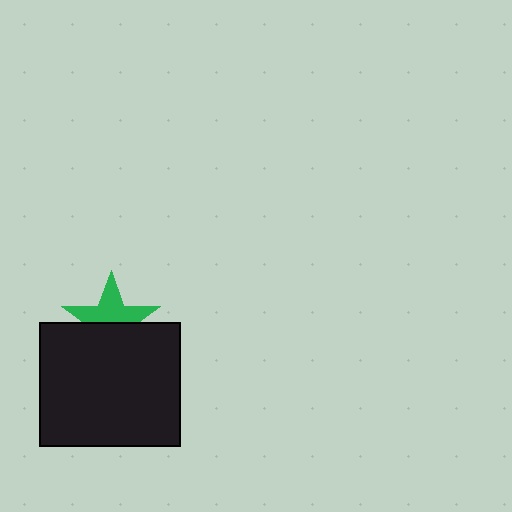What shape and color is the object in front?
The object in front is a black rectangle.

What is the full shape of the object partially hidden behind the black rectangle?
The partially hidden object is a green star.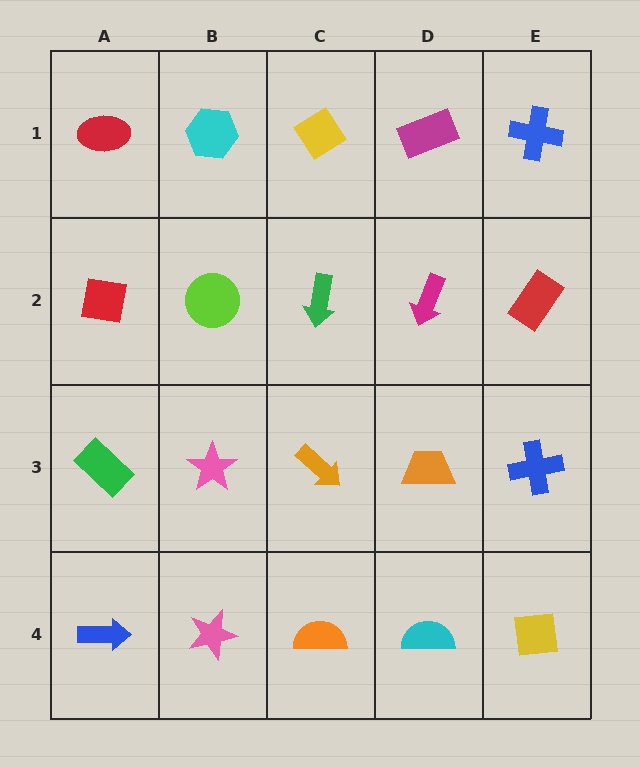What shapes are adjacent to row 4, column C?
An orange arrow (row 3, column C), a pink star (row 4, column B), a cyan semicircle (row 4, column D).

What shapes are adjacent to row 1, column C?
A green arrow (row 2, column C), a cyan hexagon (row 1, column B), a magenta rectangle (row 1, column D).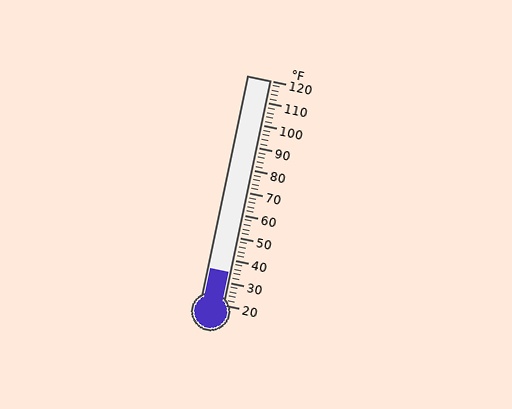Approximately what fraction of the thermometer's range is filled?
The thermometer is filled to approximately 15% of its range.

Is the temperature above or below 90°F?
The temperature is below 90°F.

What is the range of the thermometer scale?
The thermometer scale ranges from 20°F to 120°F.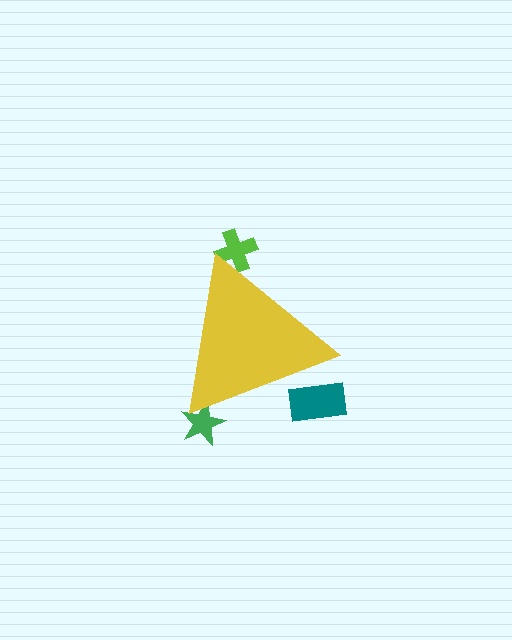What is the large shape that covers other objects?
A yellow triangle.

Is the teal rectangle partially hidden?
Yes, the teal rectangle is partially hidden behind the yellow triangle.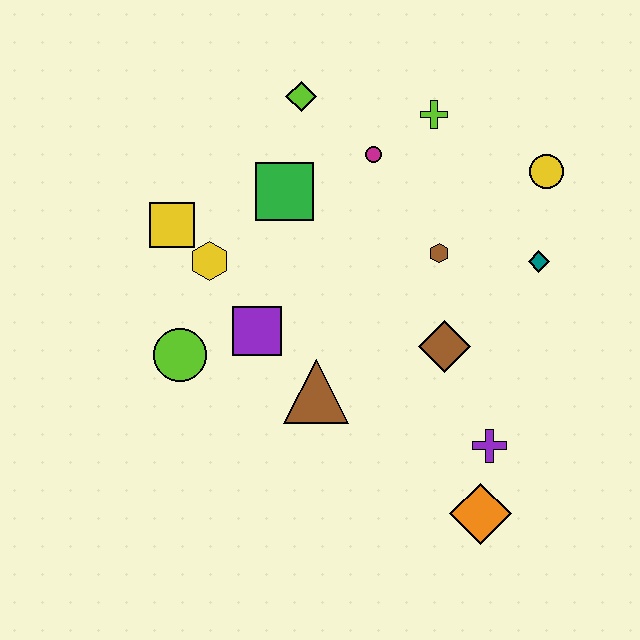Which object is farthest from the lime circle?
The yellow circle is farthest from the lime circle.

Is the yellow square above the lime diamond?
No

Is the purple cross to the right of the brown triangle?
Yes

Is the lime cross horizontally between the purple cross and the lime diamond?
Yes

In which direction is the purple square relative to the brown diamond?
The purple square is to the left of the brown diamond.